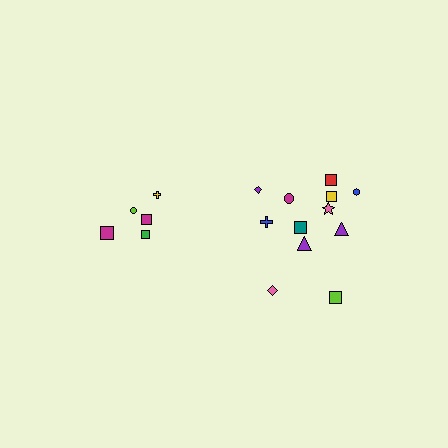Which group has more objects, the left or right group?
The right group.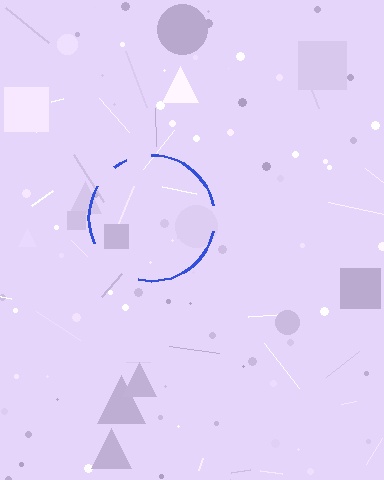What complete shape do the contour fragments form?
The contour fragments form a circle.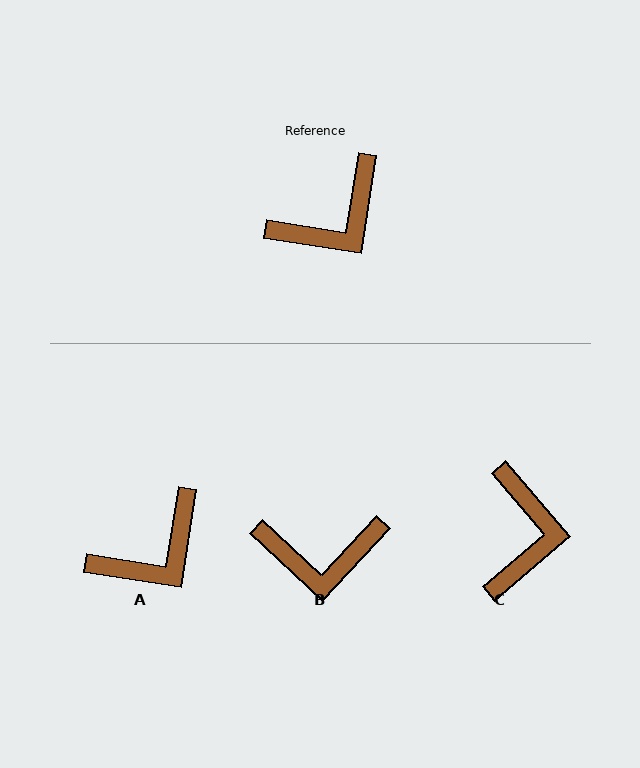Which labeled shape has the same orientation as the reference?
A.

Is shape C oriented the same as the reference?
No, it is off by about 49 degrees.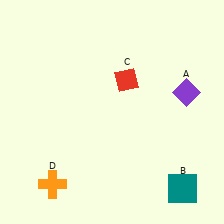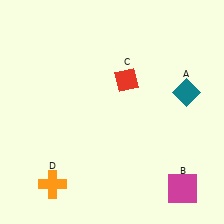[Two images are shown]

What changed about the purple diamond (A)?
In Image 1, A is purple. In Image 2, it changed to teal.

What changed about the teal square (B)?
In Image 1, B is teal. In Image 2, it changed to magenta.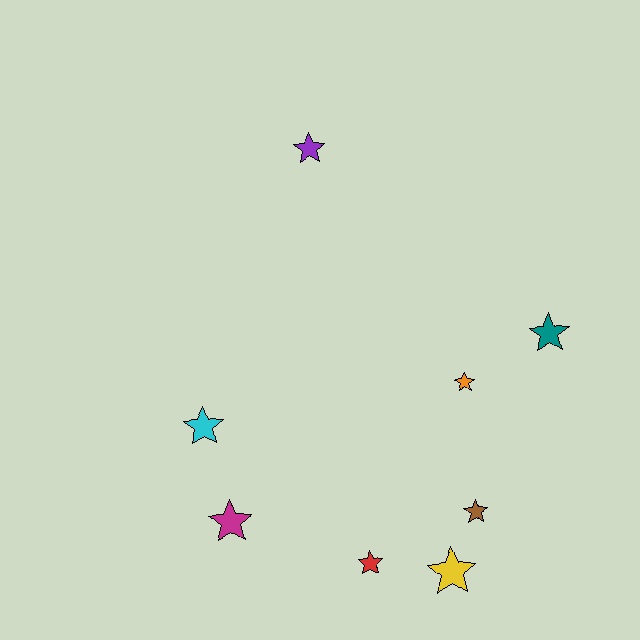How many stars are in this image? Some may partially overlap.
There are 8 stars.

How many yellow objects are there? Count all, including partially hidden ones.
There is 1 yellow object.